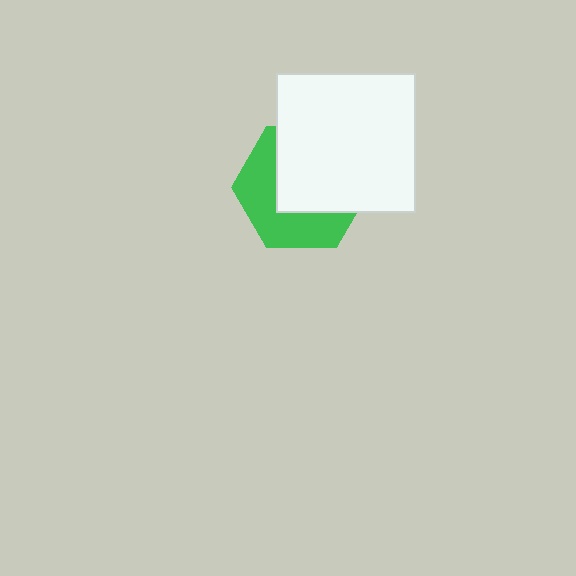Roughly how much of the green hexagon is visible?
A small part of it is visible (roughly 44%).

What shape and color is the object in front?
The object in front is a white square.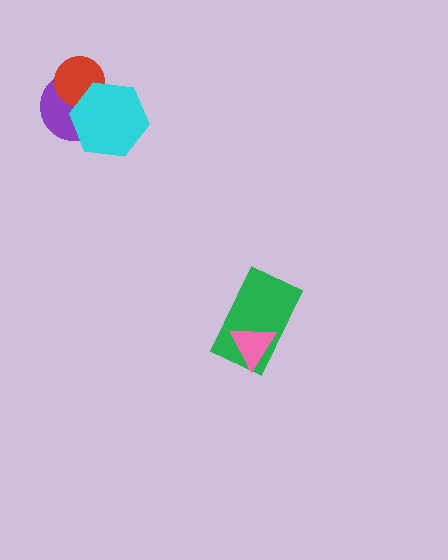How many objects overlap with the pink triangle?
1 object overlaps with the pink triangle.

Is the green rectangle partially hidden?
Yes, it is partially covered by another shape.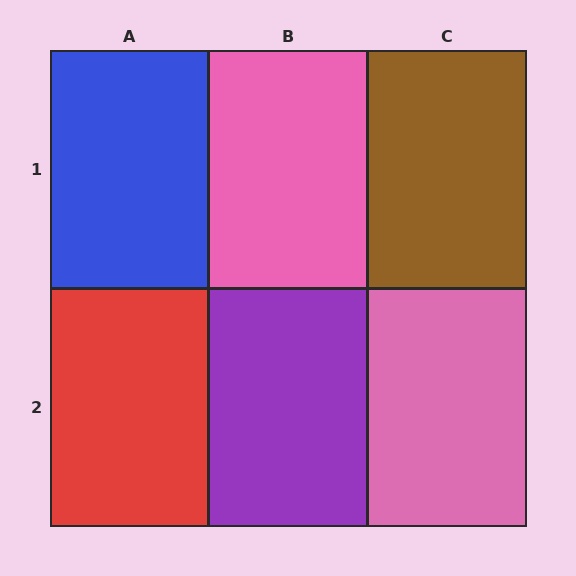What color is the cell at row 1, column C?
Brown.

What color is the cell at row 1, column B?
Pink.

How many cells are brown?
1 cell is brown.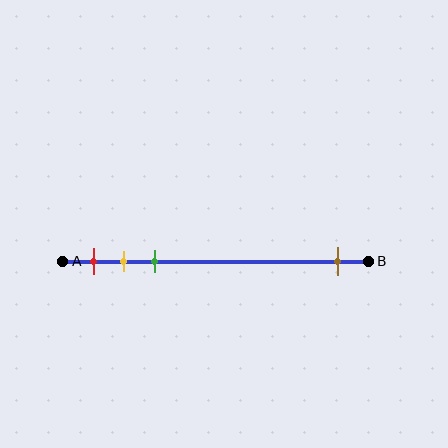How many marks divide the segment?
There are 4 marks dividing the segment.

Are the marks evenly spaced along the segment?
No, the marks are not evenly spaced.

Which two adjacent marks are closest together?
The yellow and green marks are the closest adjacent pair.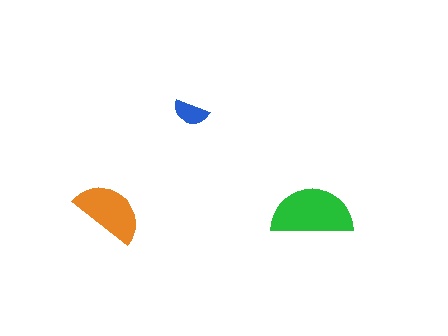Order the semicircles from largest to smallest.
the green one, the orange one, the blue one.